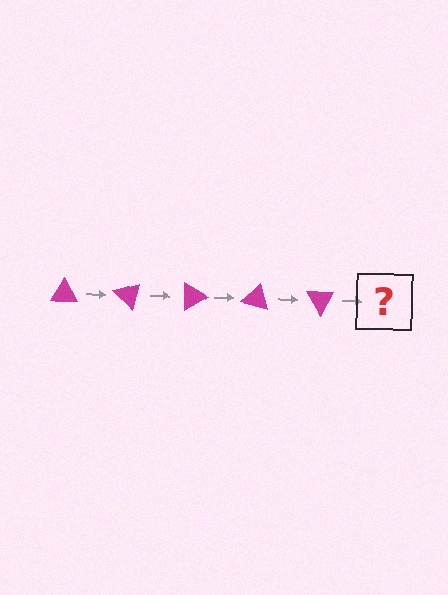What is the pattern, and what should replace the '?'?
The pattern is that the triangle rotates 45 degrees each step. The '?' should be a magenta triangle rotated 225 degrees.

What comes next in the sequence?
The next element should be a magenta triangle rotated 225 degrees.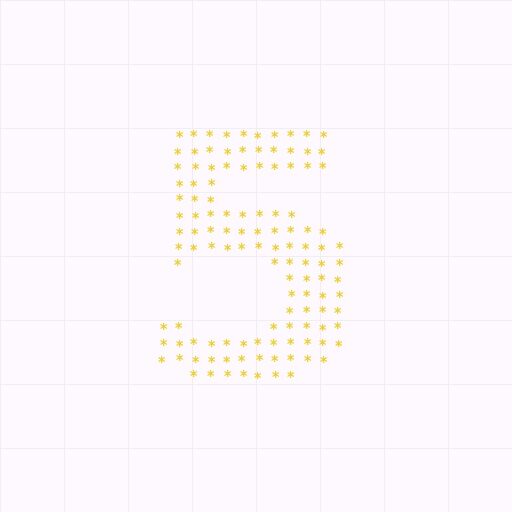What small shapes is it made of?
It is made of small asterisks.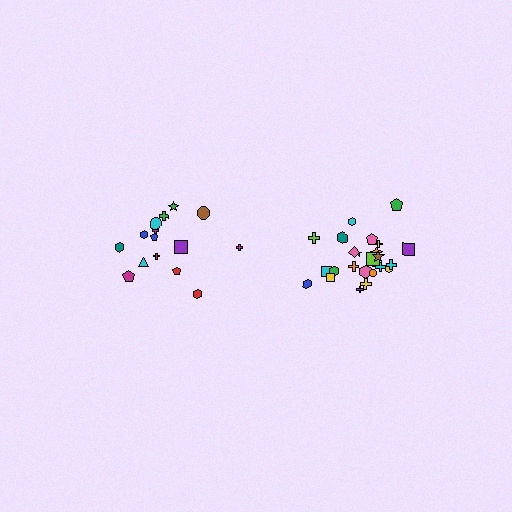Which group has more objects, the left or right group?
The right group.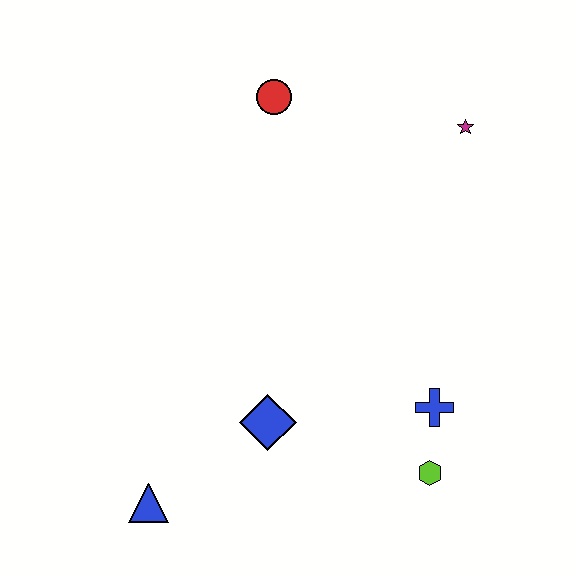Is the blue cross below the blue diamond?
No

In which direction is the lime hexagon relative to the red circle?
The lime hexagon is below the red circle.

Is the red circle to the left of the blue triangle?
No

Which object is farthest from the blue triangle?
The magenta star is farthest from the blue triangle.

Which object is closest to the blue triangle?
The blue diamond is closest to the blue triangle.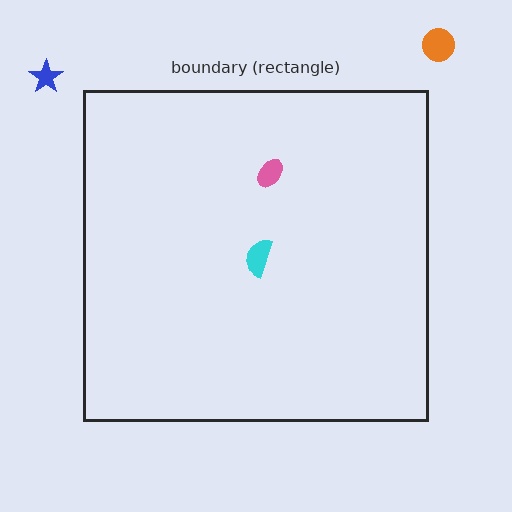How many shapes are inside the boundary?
2 inside, 2 outside.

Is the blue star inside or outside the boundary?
Outside.